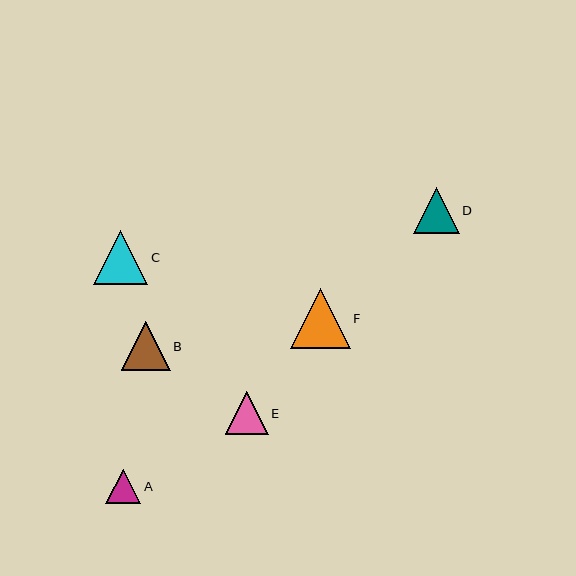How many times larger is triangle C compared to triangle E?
Triangle C is approximately 1.3 times the size of triangle E.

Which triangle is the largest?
Triangle F is the largest with a size of approximately 60 pixels.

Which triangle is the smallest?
Triangle A is the smallest with a size of approximately 35 pixels.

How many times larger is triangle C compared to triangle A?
Triangle C is approximately 1.6 times the size of triangle A.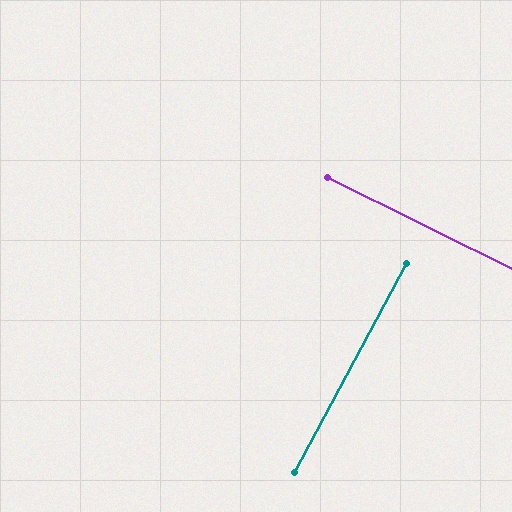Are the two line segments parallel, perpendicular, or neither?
Perpendicular — they meet at approximately 88°.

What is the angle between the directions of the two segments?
Approximately 88 degrees.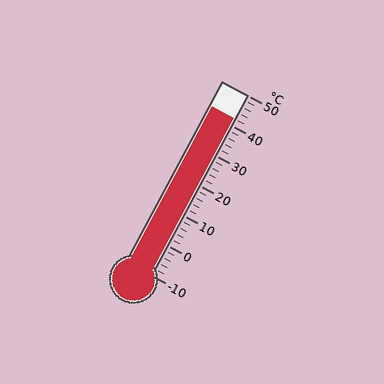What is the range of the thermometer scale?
The thermometer scale ranges from -10°C to 50°C.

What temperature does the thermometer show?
The thermometer shows approximately 42°C.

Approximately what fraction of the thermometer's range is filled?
The thermometer is filled to approximately 85% of its range.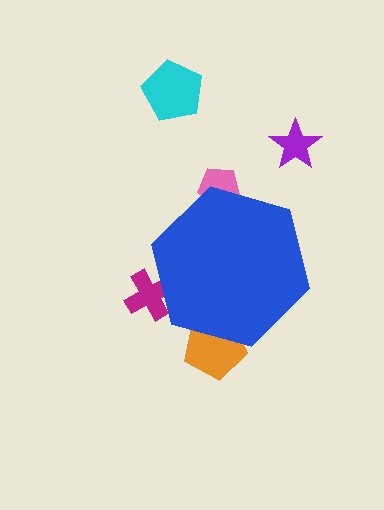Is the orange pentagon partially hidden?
Yes, the orange pentagon is partially hidden behind the blue hexagon.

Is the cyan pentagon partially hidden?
No, the cyan pentagon is fully visible.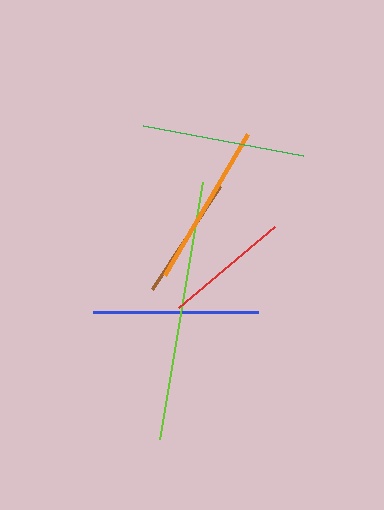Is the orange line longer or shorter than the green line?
The orange line is longer than the green line.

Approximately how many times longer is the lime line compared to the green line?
The lime line is approximately 1.6 times the length of the green line.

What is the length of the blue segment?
The blue segment is approximately 166 pixels long.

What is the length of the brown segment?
The brown segment is approximately 123 pixels long.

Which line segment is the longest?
The lime line is the longest at approximately 260 pixels.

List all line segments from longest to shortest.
From longest to shortest: lime, blue, orange, green, red, brown.